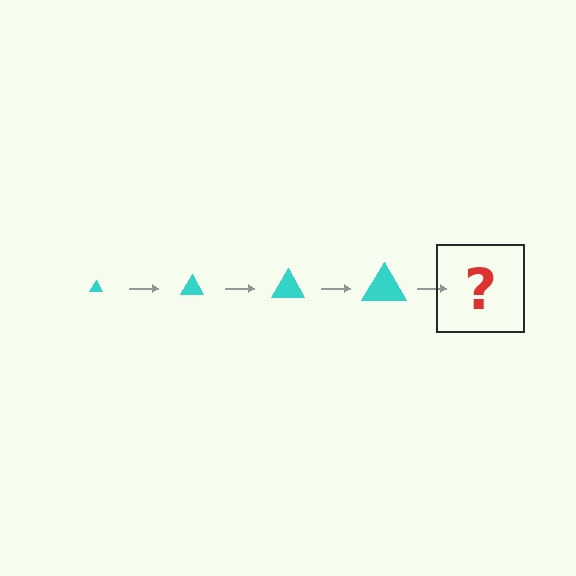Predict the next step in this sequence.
The next step is a cyan triangle, larger than the previous one.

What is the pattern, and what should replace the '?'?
The pattern is that the triangle gets progressively larger each step. The '?' should be a cyan triangle, larger than the previous one.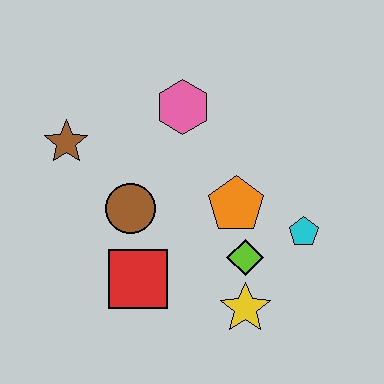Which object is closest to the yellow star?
The lime diamond is closest to the yellow star.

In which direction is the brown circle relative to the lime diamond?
The brown circle is to the left of the lime diamond.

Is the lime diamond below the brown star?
Yes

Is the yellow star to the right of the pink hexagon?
Yes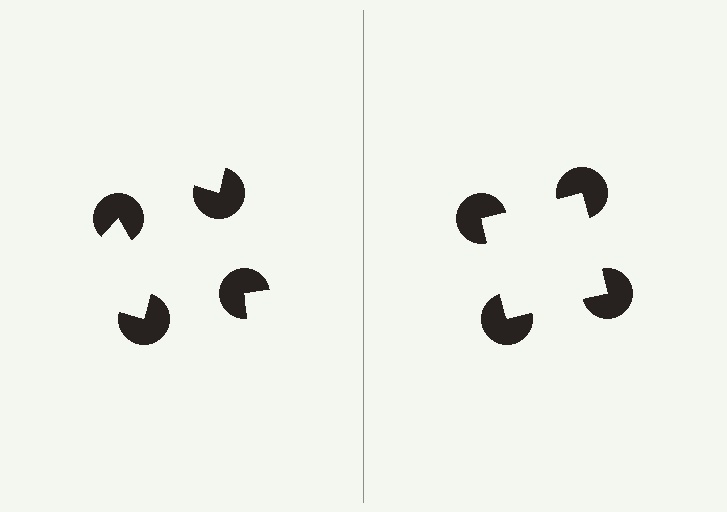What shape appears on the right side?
An illusory square.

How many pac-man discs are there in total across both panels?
8 — 4 on each side.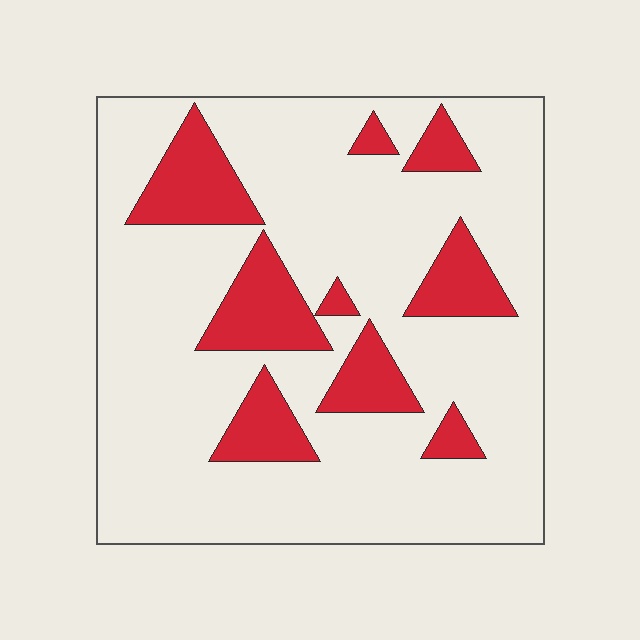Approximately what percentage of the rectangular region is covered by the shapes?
Approximately 20%.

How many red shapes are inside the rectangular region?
9.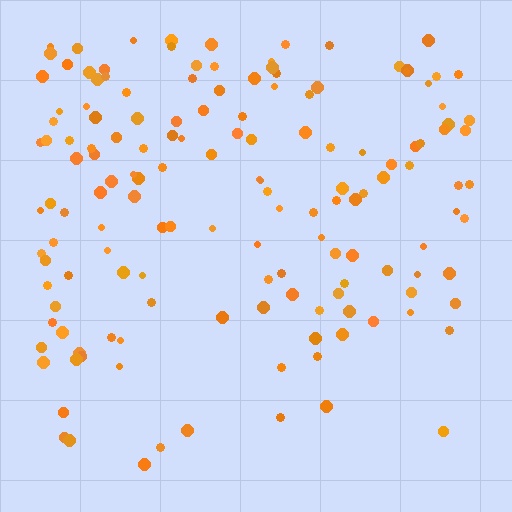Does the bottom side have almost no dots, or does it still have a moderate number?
Still a moderate number, just noticeably fewer than the top.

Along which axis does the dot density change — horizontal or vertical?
Vertical.